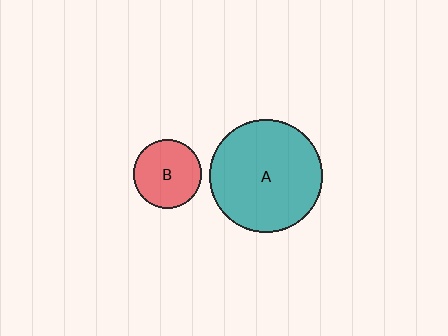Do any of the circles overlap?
No, none of the circles overlap.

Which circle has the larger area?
Circle A (teal).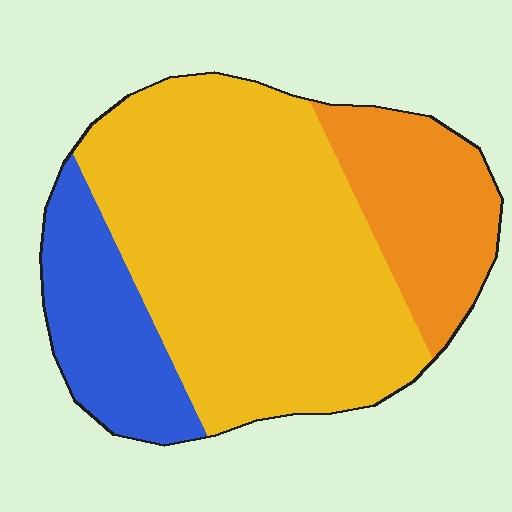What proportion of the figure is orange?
Orange covers 20% of the figure.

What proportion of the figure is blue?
Blue covers about 20% of the figure.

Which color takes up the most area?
Yellow, at roughly 60%.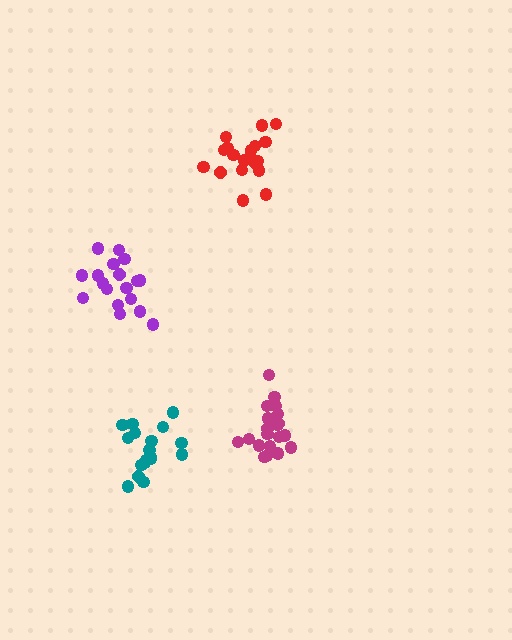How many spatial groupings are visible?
There are 4 spatial groupings.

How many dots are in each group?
Group 1: 20 dots, Group 2: 18 dots, Group 3: 19 dots, Group 4: 18 dots (75 total).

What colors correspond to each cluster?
The clusters are colored: magenta, purple, red, teal.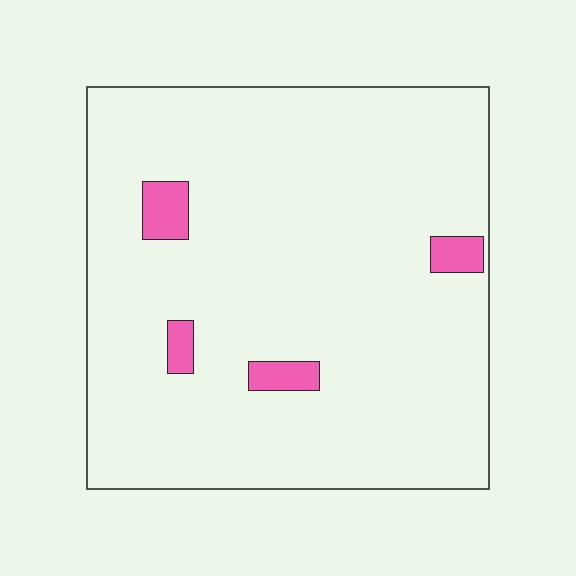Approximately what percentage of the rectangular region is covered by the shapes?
Approximately 5%.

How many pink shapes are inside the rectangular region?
4.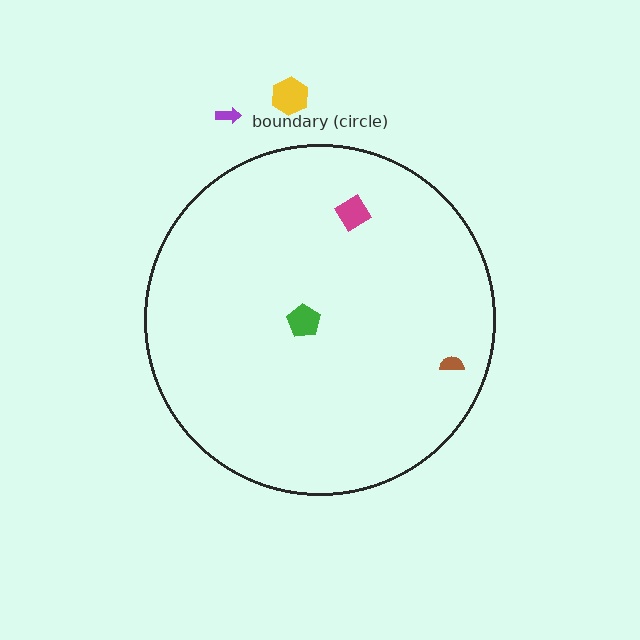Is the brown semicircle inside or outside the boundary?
Inside.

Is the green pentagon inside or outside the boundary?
Inside.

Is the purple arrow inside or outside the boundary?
Outside.